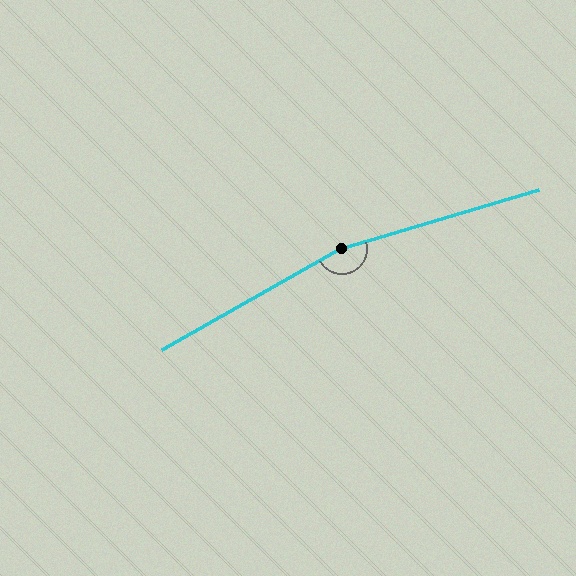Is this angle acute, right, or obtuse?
It is obtuse.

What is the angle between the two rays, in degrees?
Approximately 167 degrees.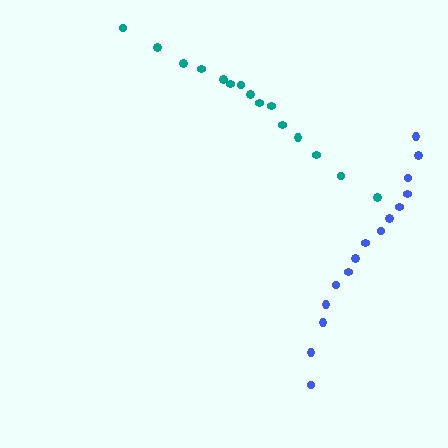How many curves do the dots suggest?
There are 2 distinct paths.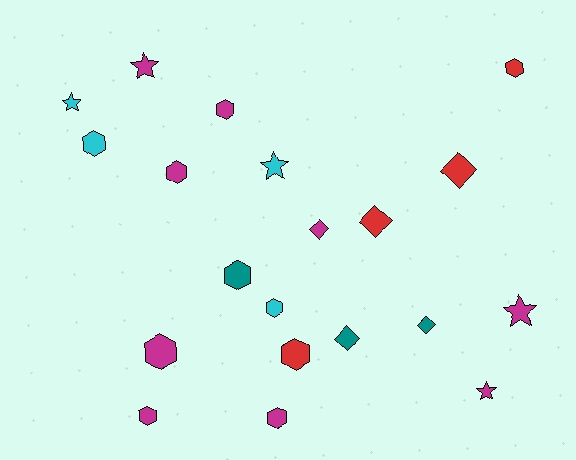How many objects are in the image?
There are 20 objects.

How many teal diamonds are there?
There are 2 teal diamonds.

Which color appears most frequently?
Magenta, with 9 objects.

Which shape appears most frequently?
Hexagon, with 10 objects.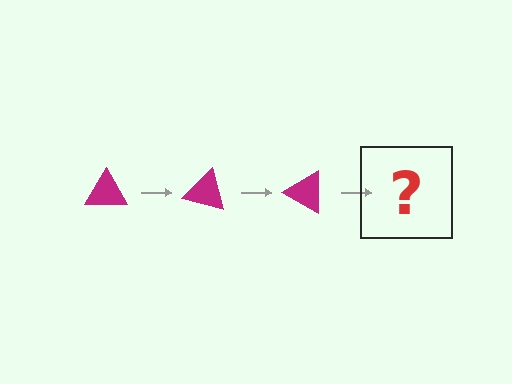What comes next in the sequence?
The next element should be a magenta triangle rotated 45 degrees.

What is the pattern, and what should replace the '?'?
The pattern is that the triangle rotates 15 degrees each step. The '?' should be a magenta triangle rotated 45 degrees.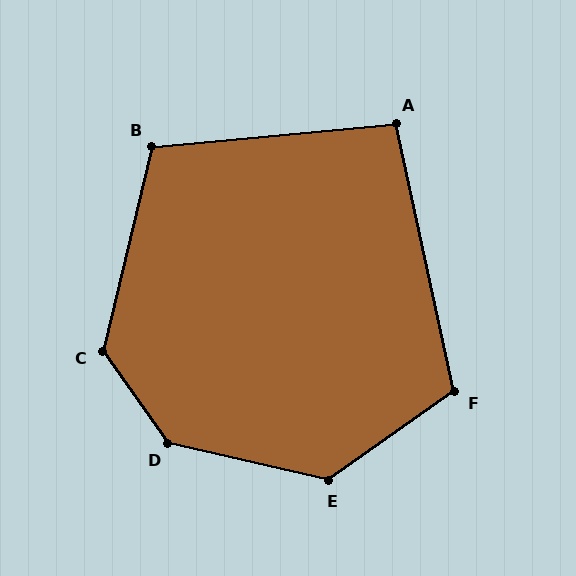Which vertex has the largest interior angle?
D, at approximately 139 degrees.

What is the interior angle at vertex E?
Approximately 132 degrees (obtuse).